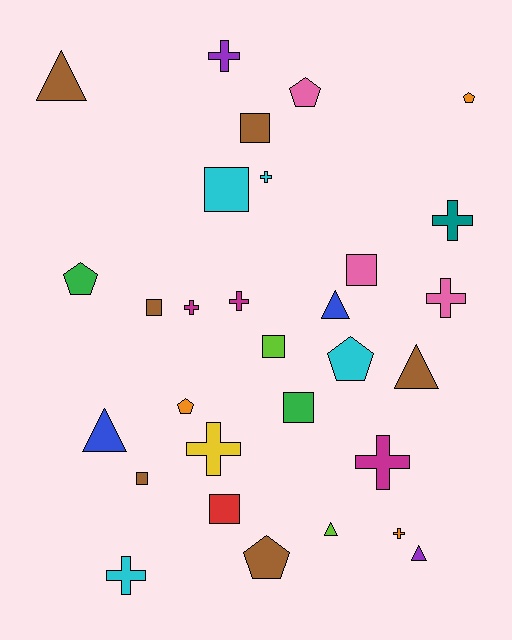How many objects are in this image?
There are 30 objects.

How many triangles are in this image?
There are 6 triangles.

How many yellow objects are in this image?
There is 1 yellow object.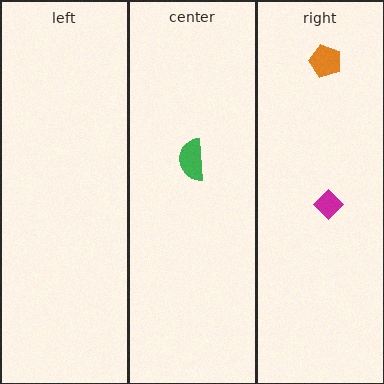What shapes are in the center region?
The green semicircle.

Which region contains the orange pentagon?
The right region.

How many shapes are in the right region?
2.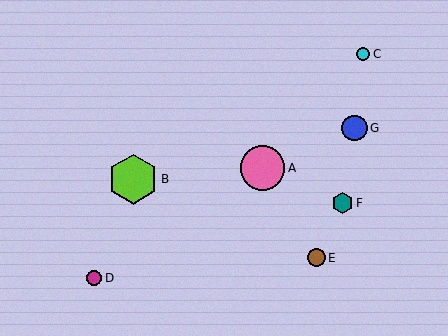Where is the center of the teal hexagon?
The center of the teal hexagon is at (343, 203).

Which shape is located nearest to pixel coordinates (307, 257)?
The brown circle (labeled E) at (316, 258) is nearest to that location.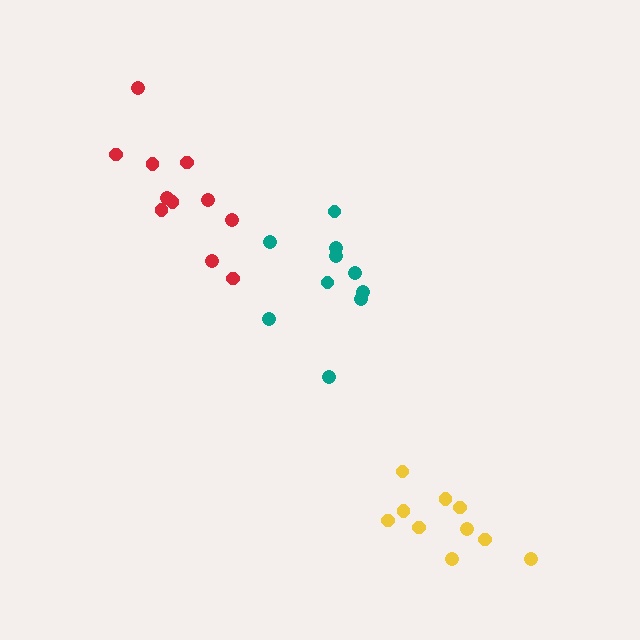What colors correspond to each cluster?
The clusters are colored: teal, red, yellow.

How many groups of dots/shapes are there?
There are 3 groups.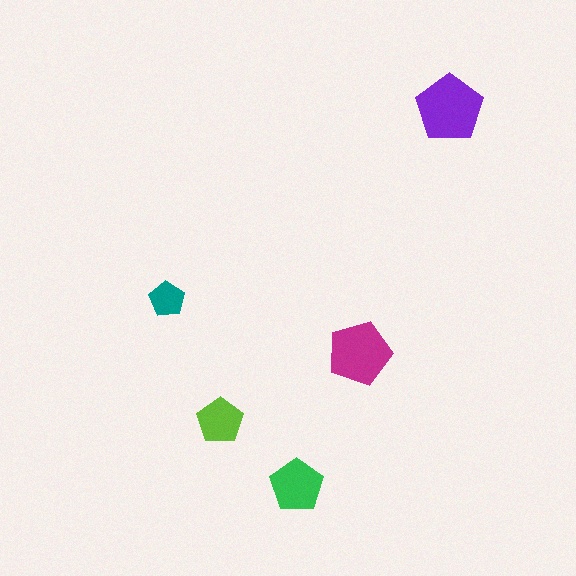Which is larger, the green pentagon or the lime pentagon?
The green one.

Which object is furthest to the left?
The teal pentagon is leftmost.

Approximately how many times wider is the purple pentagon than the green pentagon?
About 1.5 times wider.